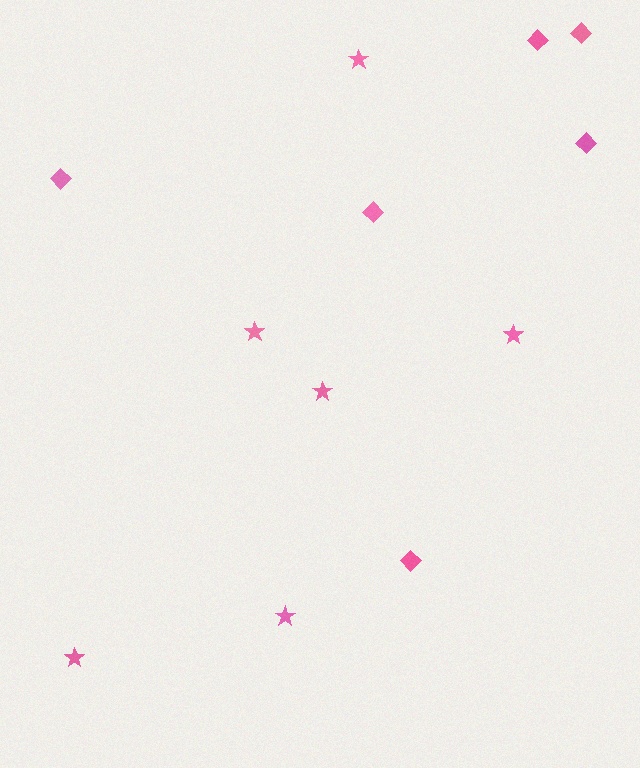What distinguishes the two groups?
There are 2 groups: one group of stars (6) and one group of diamonds (6).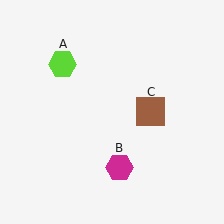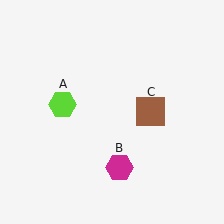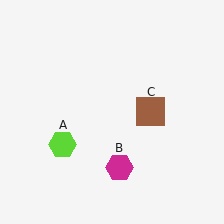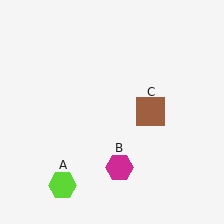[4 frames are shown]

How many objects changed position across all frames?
1 object changed position: lime hexagon (object A).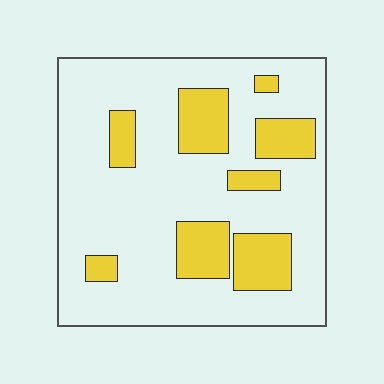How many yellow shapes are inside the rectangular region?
8.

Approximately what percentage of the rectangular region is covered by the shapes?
Approximately 25%.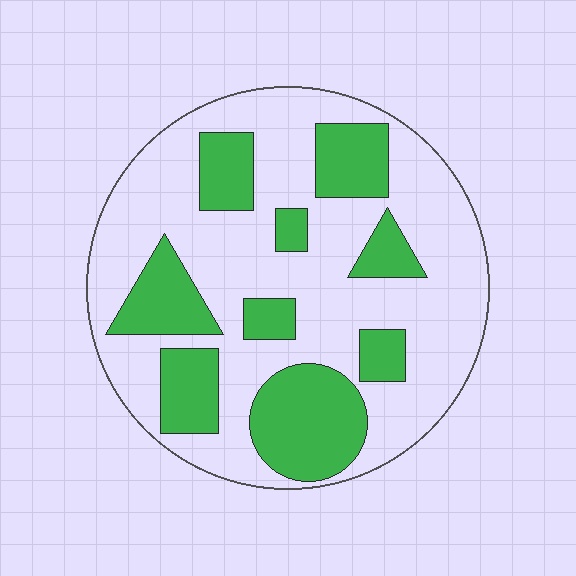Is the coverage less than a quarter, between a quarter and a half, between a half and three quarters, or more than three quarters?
Between a quarter and a half.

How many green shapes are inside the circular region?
9.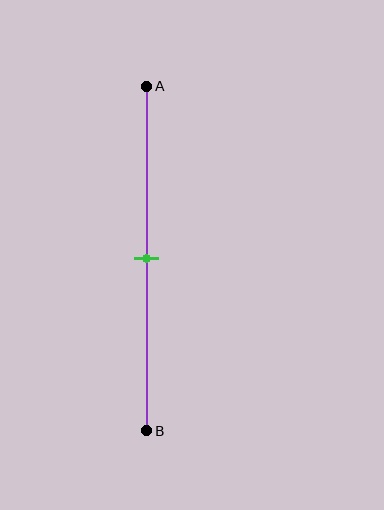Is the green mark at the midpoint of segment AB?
Yes, the mark is approximately at the midpoint.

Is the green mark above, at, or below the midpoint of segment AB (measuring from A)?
The green mark is approximately at the midpoint of segment AB.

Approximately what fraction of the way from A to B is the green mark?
The green mark is approximately 50% of the way from A to B.